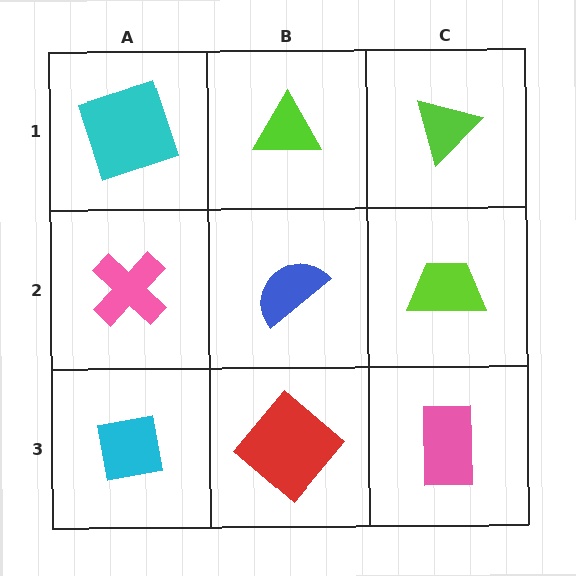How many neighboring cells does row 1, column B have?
3.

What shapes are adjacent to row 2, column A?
A cyan square (row 1, column A), a cyan square (row 3, column A), a blue semicircle (row 2, column B).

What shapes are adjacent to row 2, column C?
A lime triangle (row 1, column C), a pink rectangle (row 3, column C), a blue semicircle (row 2, column B).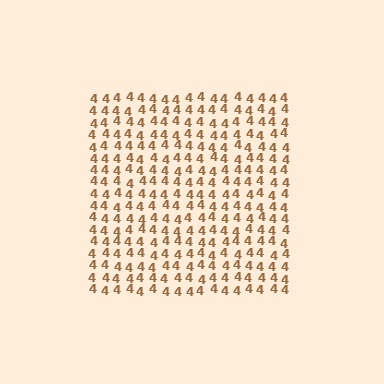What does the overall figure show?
The overall figure shows a square.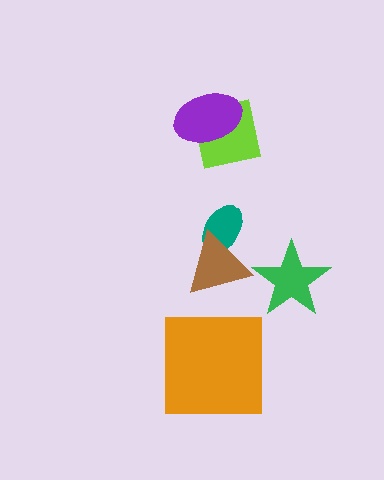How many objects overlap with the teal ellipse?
1 object overlaps with the teal ellipse.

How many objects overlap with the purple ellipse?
1 object overlaps with the purple ellipse.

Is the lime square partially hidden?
Yes, it is partially covered by another shape.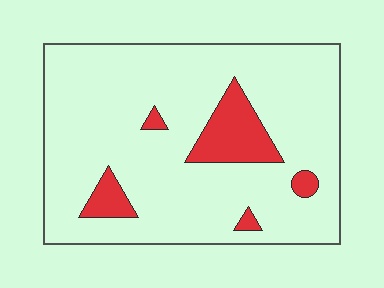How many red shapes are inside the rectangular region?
5.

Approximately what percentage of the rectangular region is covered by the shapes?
Approximately 10%.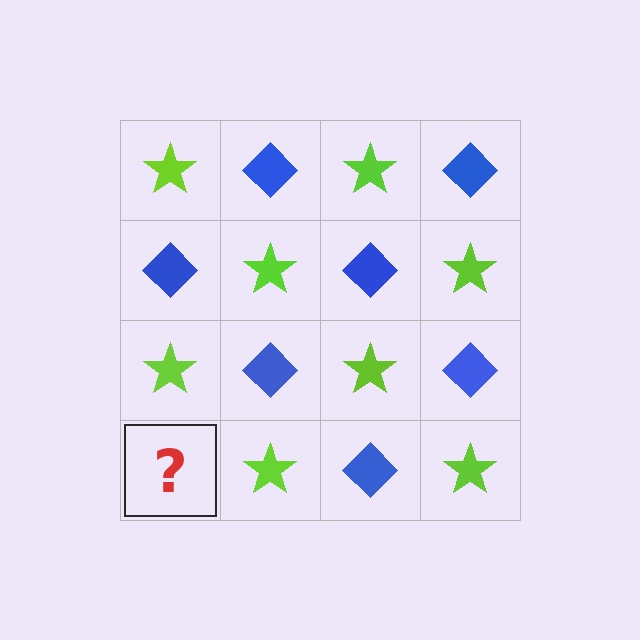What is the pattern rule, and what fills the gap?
The rule is that it alternates lime star and blue diamond in a checkerboard pattern. The gap should be filled with a blue diamond.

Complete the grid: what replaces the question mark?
The question mark should be replaced with a blue diamond.